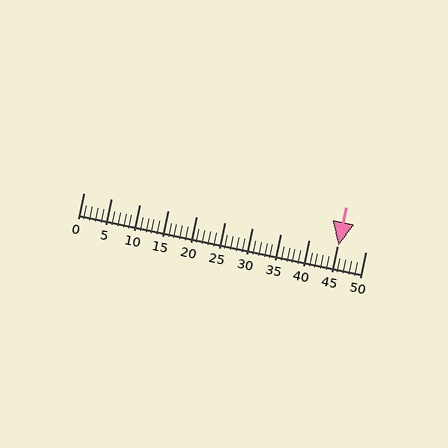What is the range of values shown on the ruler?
The ruler shows values from 0 to 50.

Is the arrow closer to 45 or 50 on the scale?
The arrow is closer to 45.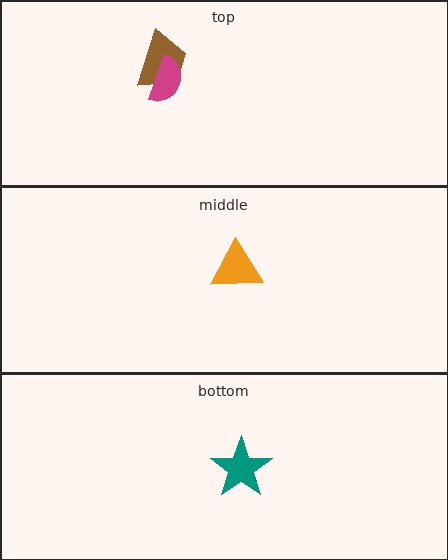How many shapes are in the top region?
2.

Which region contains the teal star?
The bottom region.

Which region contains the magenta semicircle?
The top region.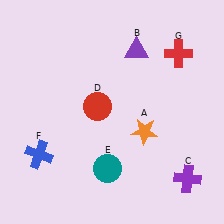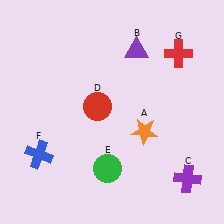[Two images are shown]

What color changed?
The circle (E) changed from teal in Image 1 to green in Image 2.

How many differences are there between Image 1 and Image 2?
There is 1 difference between the two images.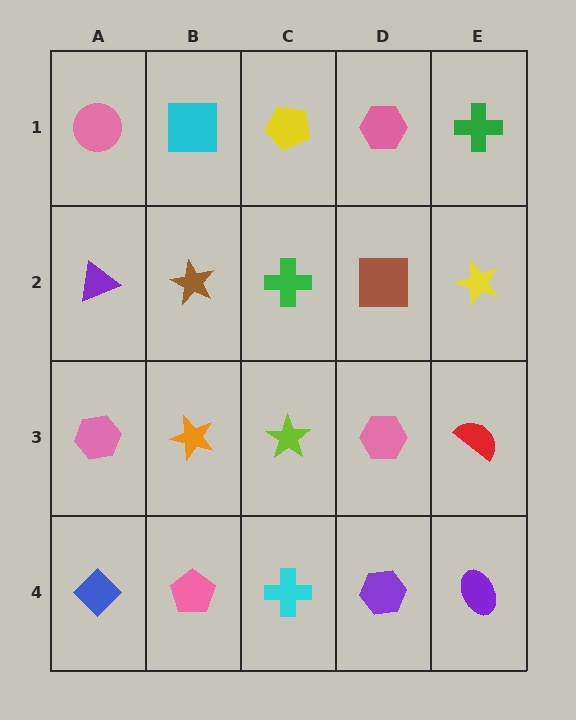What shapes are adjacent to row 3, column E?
A yellow star (row 2, column E), a purple ellipse (row 4, column E), a pink hexagon (row 3, column D).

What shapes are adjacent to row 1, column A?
A purple triangle (row 2, column A), a cyan square (row 1, column B).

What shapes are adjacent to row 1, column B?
A brown star (row 2, column B), a pink circle (row 1, column A), a yellow pentagon (row 1, column C).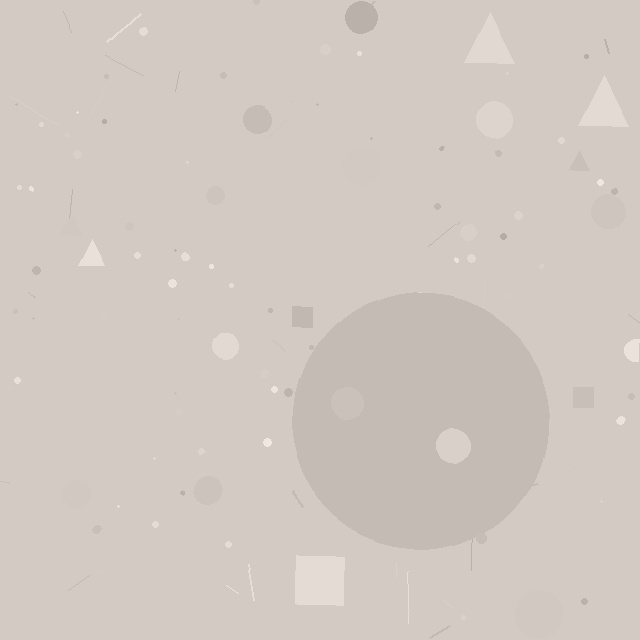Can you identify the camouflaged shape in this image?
The camouflaged shape is a circle.